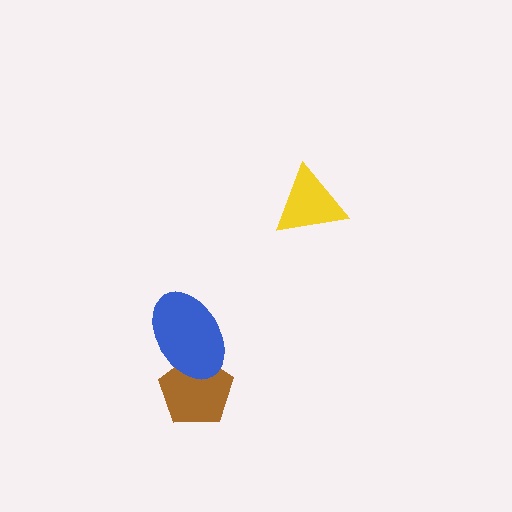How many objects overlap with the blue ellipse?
1 object overlaps with the blue ellipse.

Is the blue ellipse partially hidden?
No, no other shape covers it.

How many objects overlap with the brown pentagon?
1 object overlaps with the brown pentagon.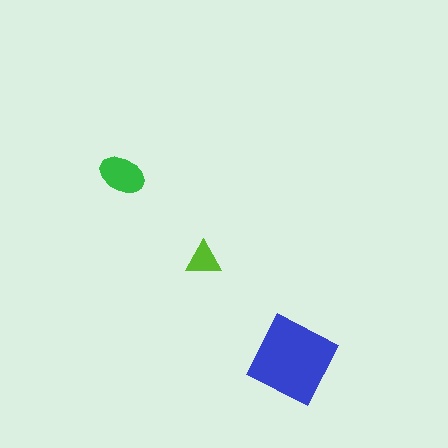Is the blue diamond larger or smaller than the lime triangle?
Larger.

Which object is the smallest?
The lime triangle.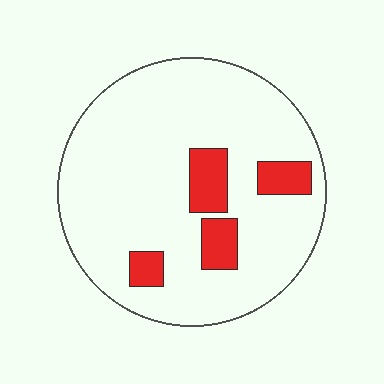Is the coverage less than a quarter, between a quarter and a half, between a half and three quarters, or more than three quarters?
Less than a quarter.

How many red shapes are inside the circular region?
4.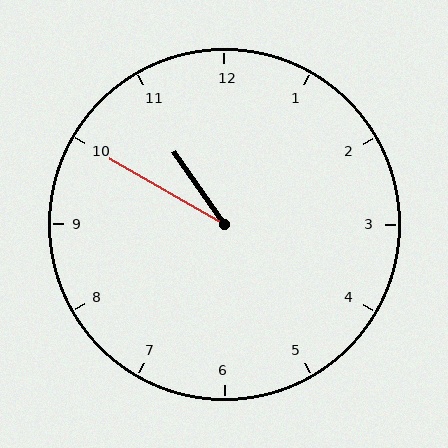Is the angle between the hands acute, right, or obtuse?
It is acute.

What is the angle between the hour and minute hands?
Approximately 25 degrees.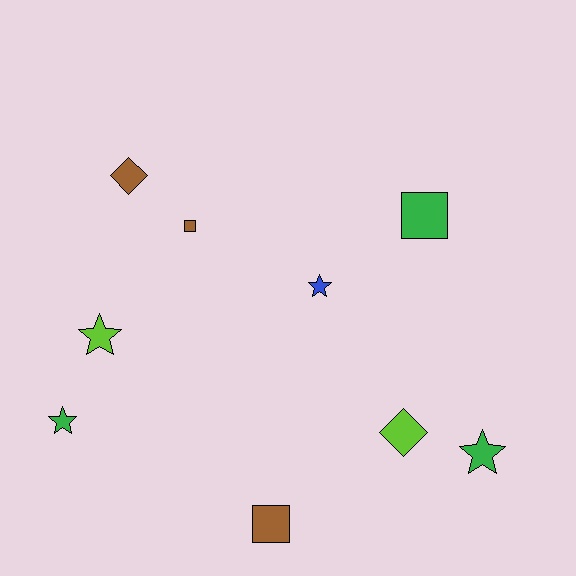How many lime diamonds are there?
There is 1 lime diamond.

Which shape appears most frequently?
Star, with 4 objects.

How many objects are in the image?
There are 9 objects.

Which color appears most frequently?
Green, with 3 objects.